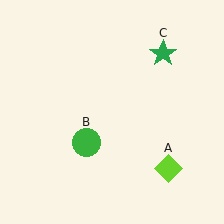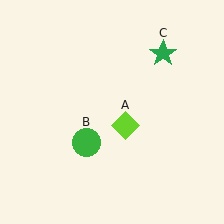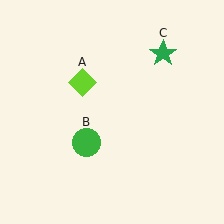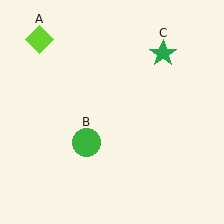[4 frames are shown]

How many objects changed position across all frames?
1 object changed position: lime diamond (object A).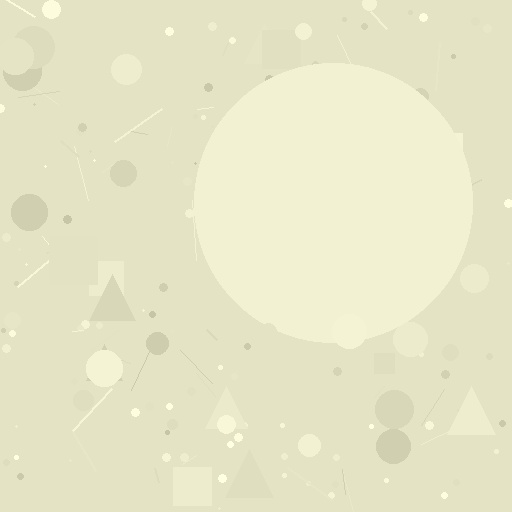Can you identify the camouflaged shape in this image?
The camouflaged shape is a circle.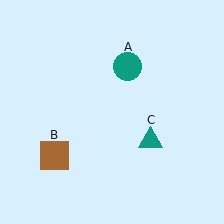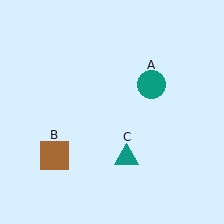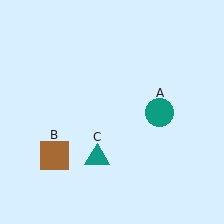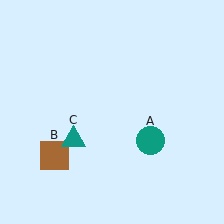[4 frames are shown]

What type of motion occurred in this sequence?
The teal circle (object A), teal triangle (object C) rotated clockwise around the center of the scene.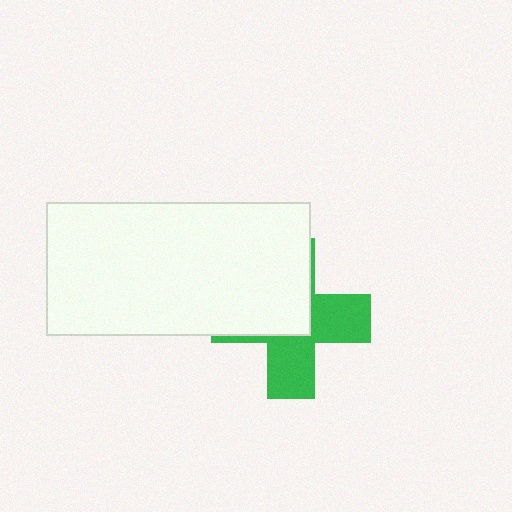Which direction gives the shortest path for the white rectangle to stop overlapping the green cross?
Moving toward the upper-left gives the shortest separation.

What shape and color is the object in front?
The object in front is a white rectangle.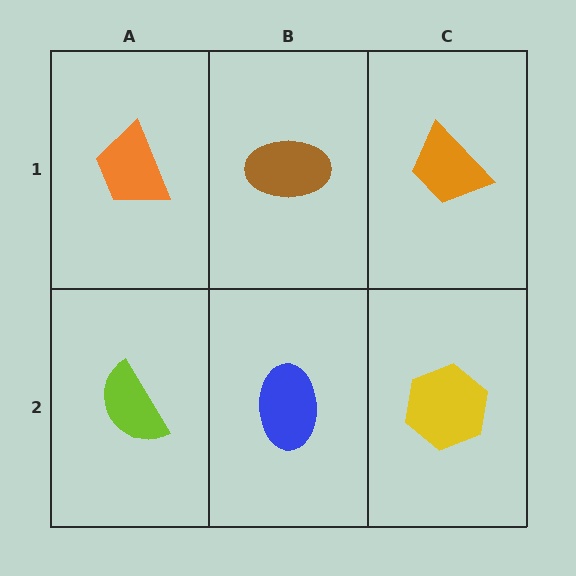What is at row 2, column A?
A lime semicircle.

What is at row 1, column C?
An orange trapezoid.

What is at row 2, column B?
A blue ellipse.